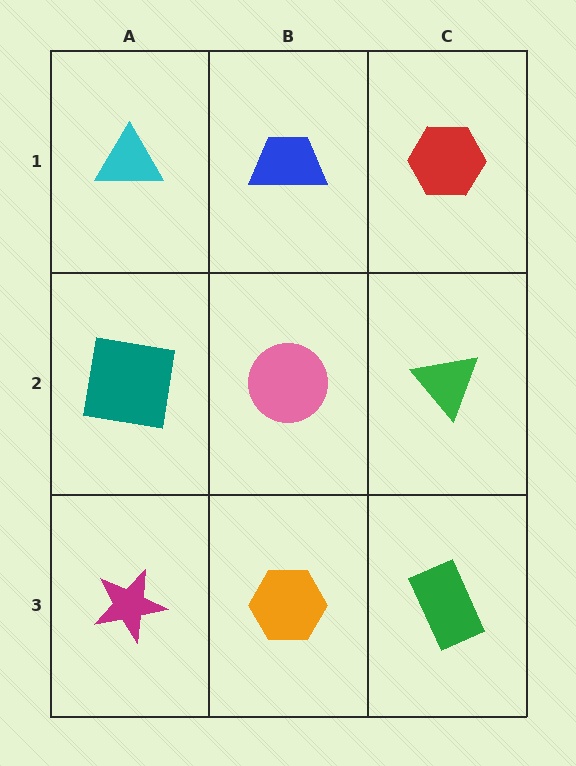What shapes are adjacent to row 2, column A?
A cyan triangle (row 1, column A), a magenta star (row 3, column A), a pink circle (row 2, column B).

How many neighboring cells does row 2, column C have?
3.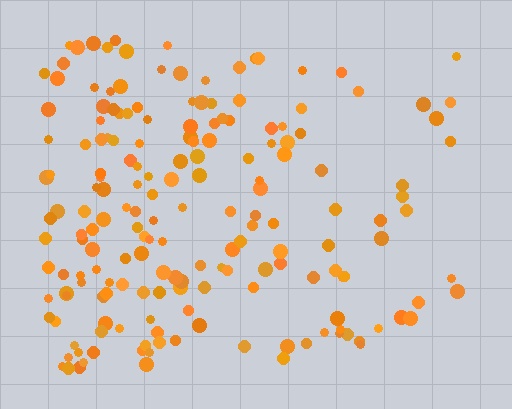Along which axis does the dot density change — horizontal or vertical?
Horizontal.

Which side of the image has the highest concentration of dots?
The left.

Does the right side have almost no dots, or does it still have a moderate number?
Still a moderate number, just noticeably fewer than the left.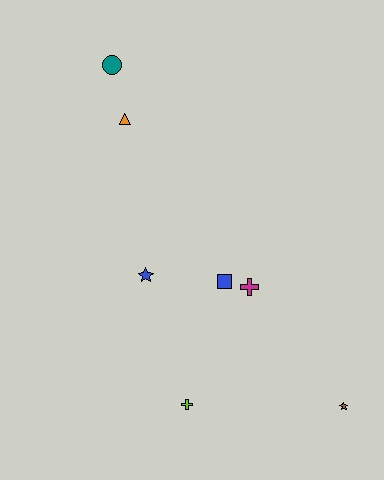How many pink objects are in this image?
There are no pink objects.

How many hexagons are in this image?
There are no hexagons.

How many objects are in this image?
There are 7 objects.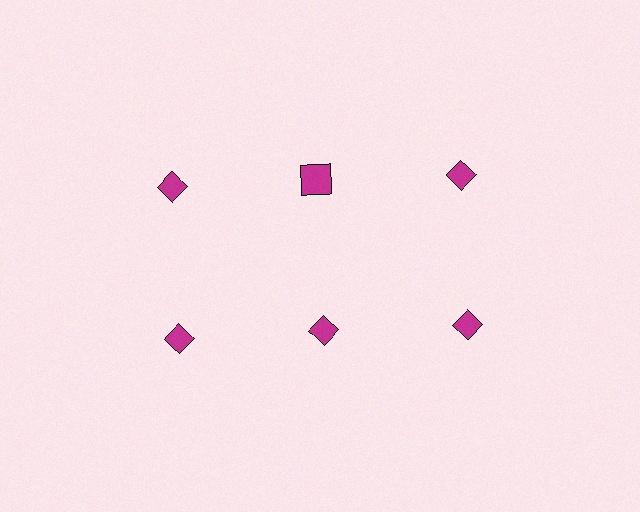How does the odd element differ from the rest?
It has a different shape: square instead of diamond.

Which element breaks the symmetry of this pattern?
The magenta square in the top row, second from left column breaks the symmetry. All other shapes are magenta diamonds.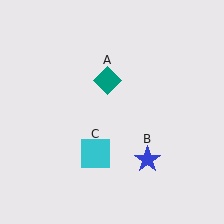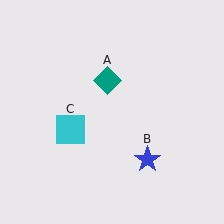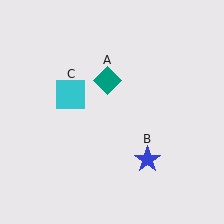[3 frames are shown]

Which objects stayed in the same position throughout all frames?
Teal diamond (object A) and blue star (object B) remained stationary.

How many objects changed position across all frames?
1 object changed position: cyan square (object C).